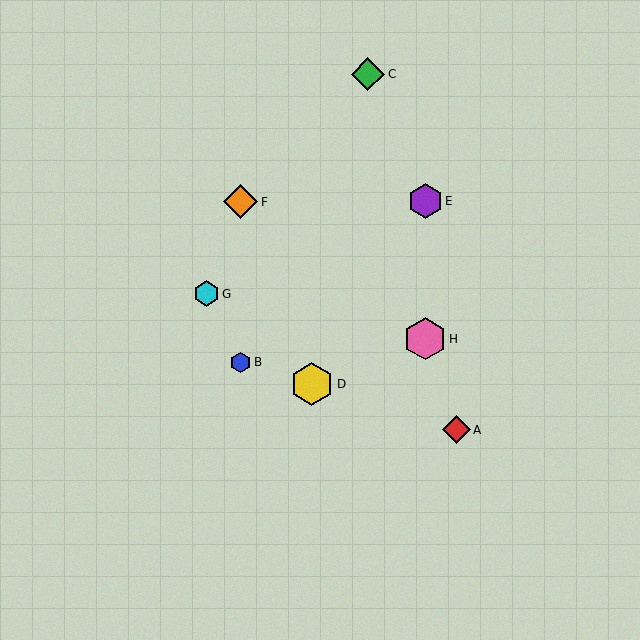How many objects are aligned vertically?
2 objects (B, F) are aligned vertically.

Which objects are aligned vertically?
Objects B, F are aligned vertically.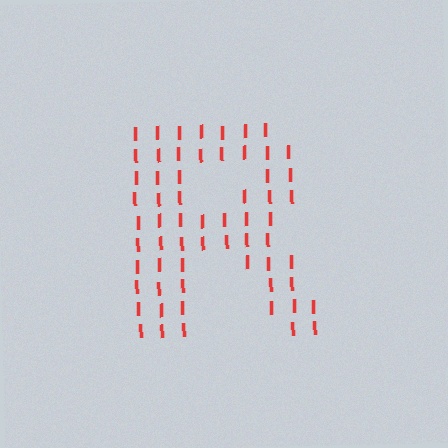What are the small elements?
The small elements are letter I's.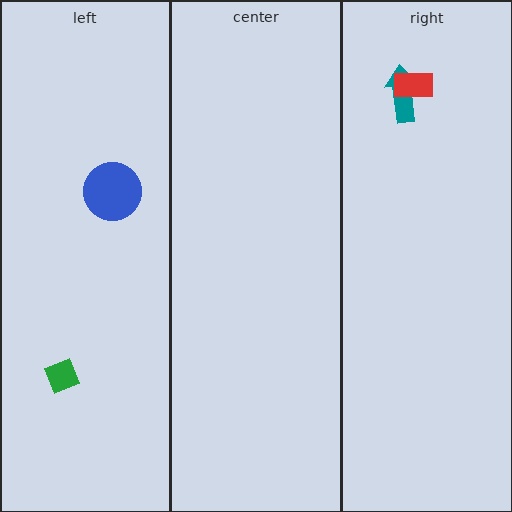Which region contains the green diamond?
The left region.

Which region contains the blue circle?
The left region.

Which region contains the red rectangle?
The right region.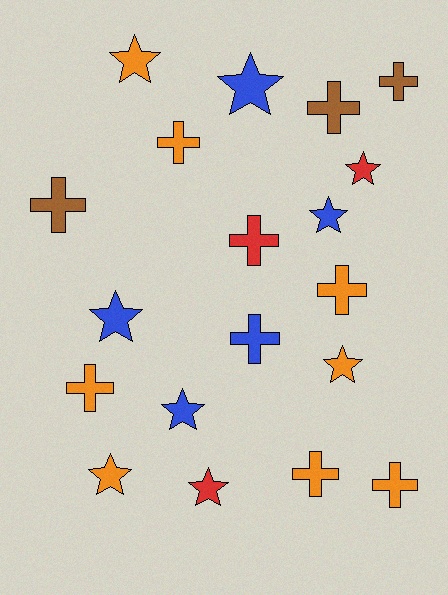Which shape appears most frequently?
Cross, with 10 objects.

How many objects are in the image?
There are 19 objects.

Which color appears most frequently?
Orange, with 8 objects.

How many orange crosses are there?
There are 5 orange crosses.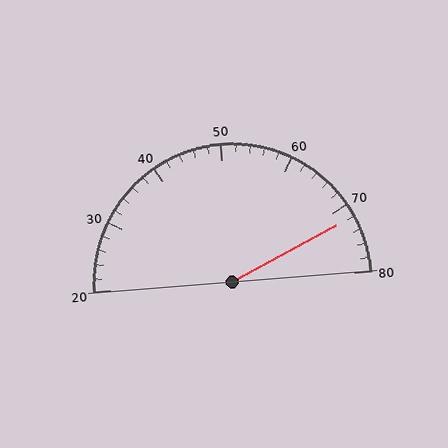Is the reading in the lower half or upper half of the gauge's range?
The reading is in the upper half of the range (20 to 80).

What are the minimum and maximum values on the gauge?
The gauge ranges from 20 to 80.